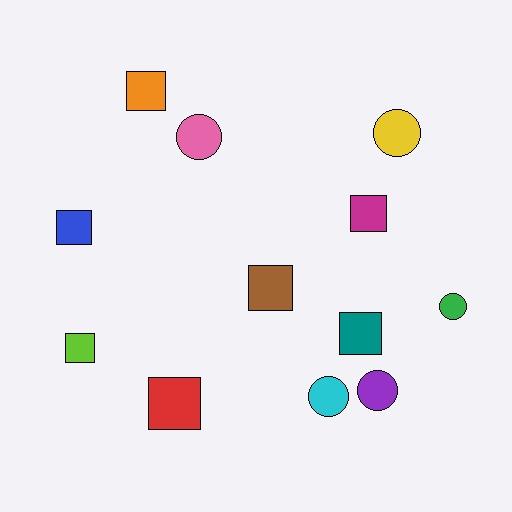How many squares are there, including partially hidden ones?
There are 7 squares.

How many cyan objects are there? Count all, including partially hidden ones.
There is 1 cyan object.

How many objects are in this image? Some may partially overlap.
There are 12 objects.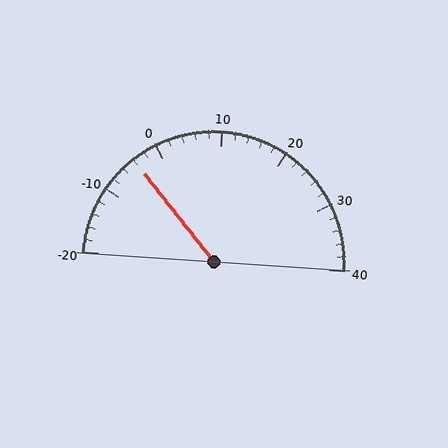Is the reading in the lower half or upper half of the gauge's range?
The reading is in the lower half of the range (-20 to 40).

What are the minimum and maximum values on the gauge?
The gauge ranges from -20 to 40.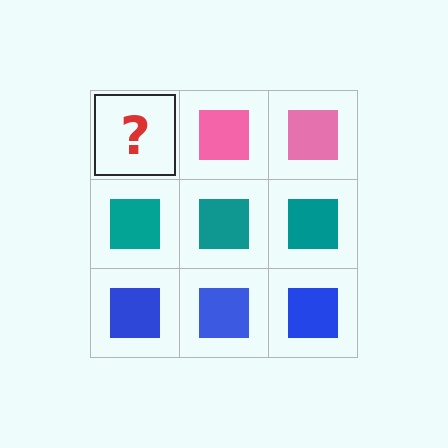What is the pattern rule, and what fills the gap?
The rule is that each row has a consistent color. The gap should be filled with a pink square.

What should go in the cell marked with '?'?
The missing cell should contain a pink square.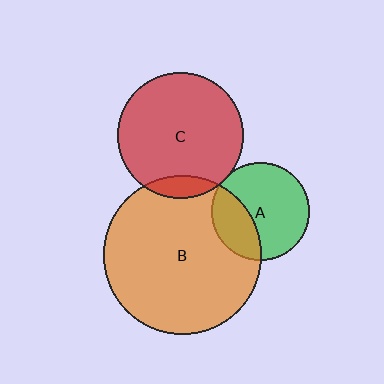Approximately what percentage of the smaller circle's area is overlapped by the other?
Approximately 10%.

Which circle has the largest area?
Circle B (orange).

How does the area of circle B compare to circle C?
Approximately 1.6 times.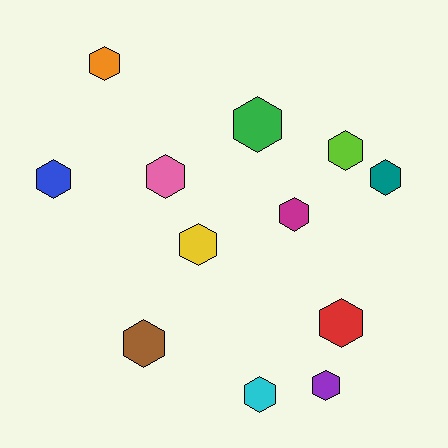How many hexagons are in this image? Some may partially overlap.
There are 12 hexagons.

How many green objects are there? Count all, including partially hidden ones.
There is 1 green object.